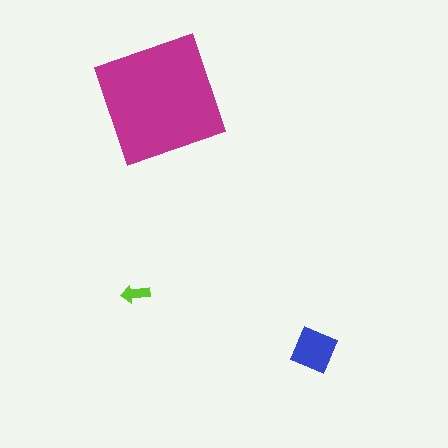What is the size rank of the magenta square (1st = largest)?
1st.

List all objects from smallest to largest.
The lime arrow, the blue diamond, the magenta square.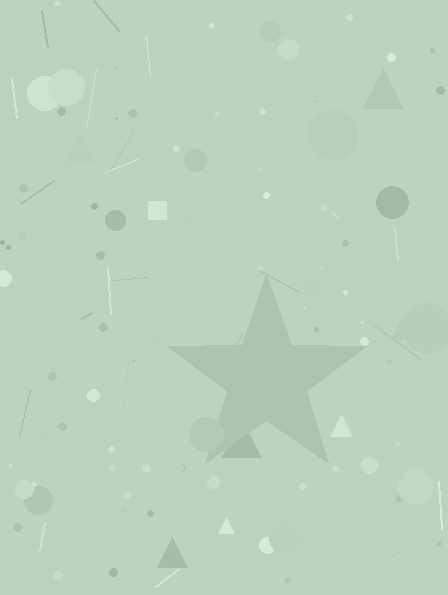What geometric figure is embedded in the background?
A star is embedded in the background.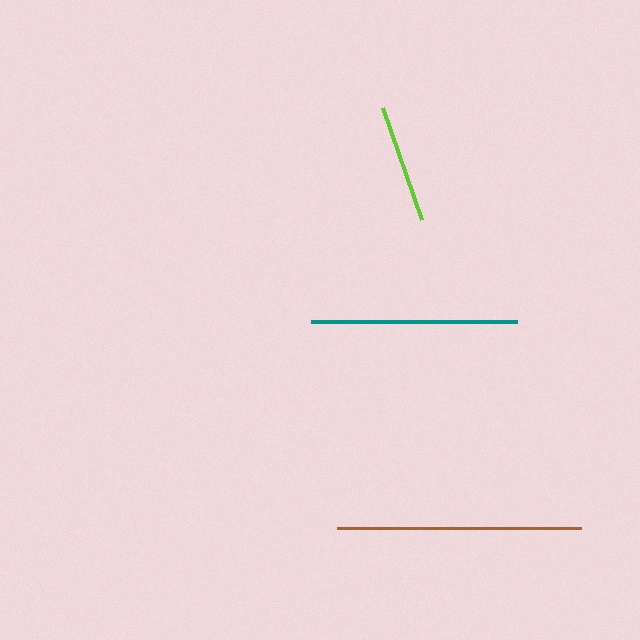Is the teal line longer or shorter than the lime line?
The teal line is longer than the lime line.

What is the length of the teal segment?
The teal segment is approximately 206 pixels long.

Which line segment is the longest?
The brown line is the longest at approximately 244 pixels.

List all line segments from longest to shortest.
From longest to shortest: brown, teal, lime.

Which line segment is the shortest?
The lime line is the shortest at approximately 119 pixels.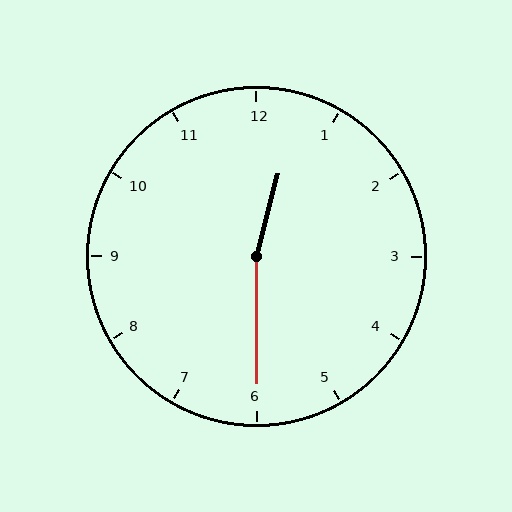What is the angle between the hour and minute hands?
Approximately 165 degrees.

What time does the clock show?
12:30.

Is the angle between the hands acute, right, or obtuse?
It is obtuse.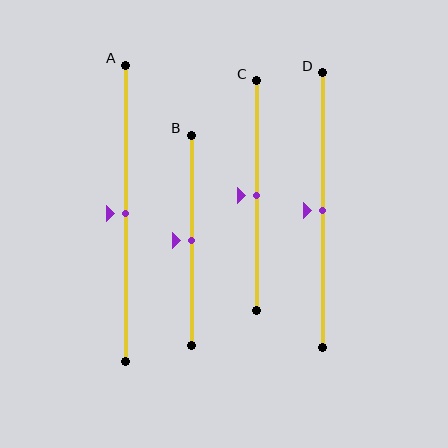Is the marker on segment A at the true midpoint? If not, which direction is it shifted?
Yes, the marker on segment A is at the true midpoint.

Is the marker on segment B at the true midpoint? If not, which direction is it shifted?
Yes, the marker on segment B is at the true midpoint.